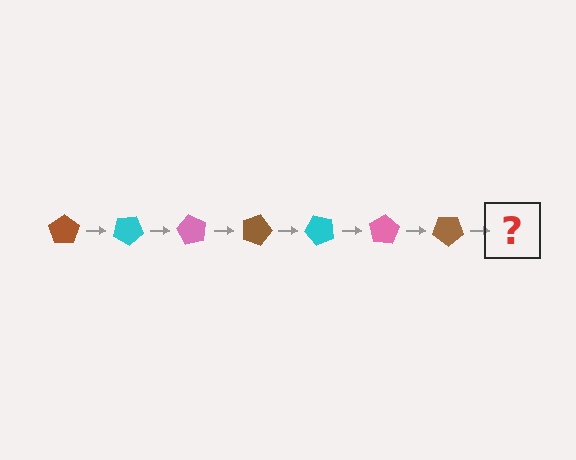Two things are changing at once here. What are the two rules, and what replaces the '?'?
The two rules are that it rotates 30 degrees each step and the color cycles through brown, cyan, and pink. The '?' should be a cyan pentagon, rotated 210 degrees from the start.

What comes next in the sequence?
The next element should be a cyan pentagon, rotated 210 degrees from the start.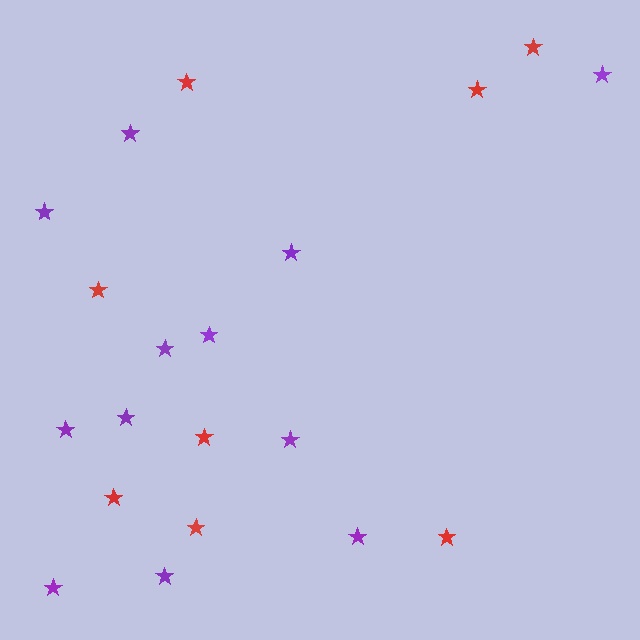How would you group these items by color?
There are 2 groups: one group of purple stars (12) and one group of red stars (8).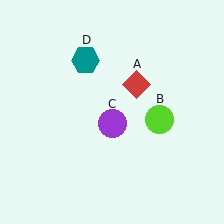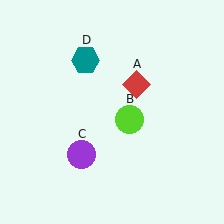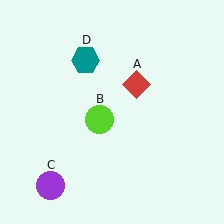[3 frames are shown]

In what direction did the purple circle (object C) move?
The purple circle (object C) moved down and to the left.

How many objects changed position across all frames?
2 objects changed position: lime circle (object B), purple circle (object C).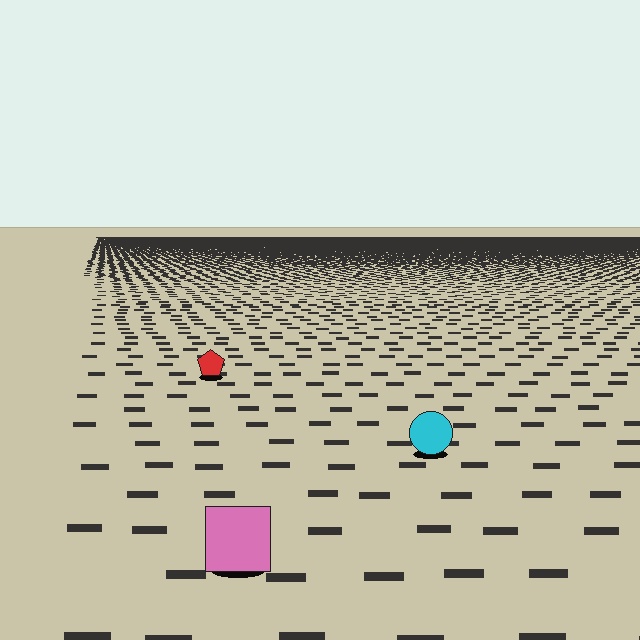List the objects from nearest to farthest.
From nearest to farthest: the pink square, the cyan circle, the red pentagon.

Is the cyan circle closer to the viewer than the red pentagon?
Yes. The cyan circle is closer — you can tell from the texture gradient: the ground texture is coarser near it.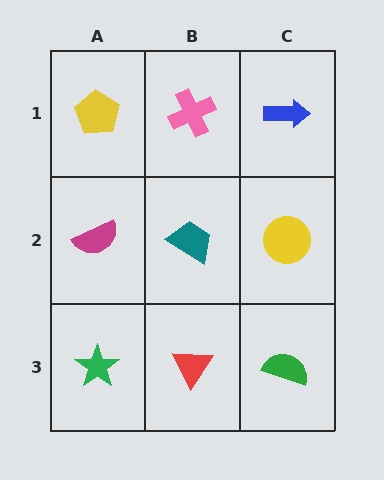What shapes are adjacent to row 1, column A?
A magenta semicircle (row 2, column A), a pink cross (row 1, column B).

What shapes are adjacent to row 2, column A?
A yellow pentagon (row 1, column A), a green star (row 3, column A), a teal trapezoid (row 2, column B).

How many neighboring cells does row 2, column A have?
3.